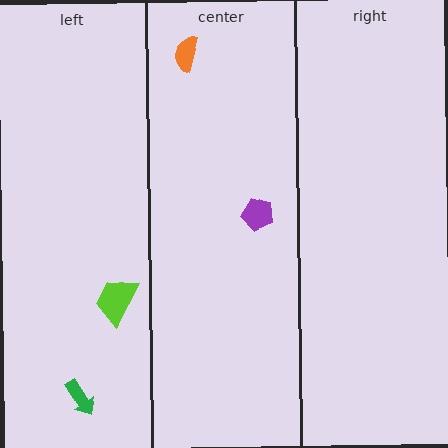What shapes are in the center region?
The purple pentagon, the orange semicircle.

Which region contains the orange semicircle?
The center region.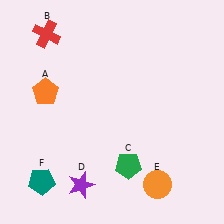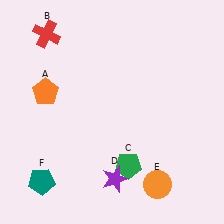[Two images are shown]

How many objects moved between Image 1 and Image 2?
1 object moved between the two images.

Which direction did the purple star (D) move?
The purple star (D) moved right.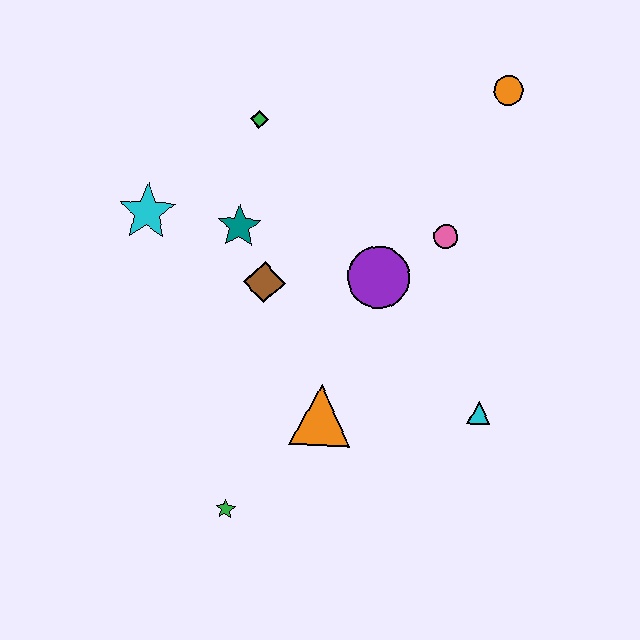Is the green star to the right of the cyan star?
Yes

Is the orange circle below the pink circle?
No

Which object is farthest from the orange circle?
The green star is farthest from the orange circle.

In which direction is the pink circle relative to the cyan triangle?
The pink circle is above the cyan triangle.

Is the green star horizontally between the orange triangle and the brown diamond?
No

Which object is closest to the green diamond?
The teal star is closest to the green diamond.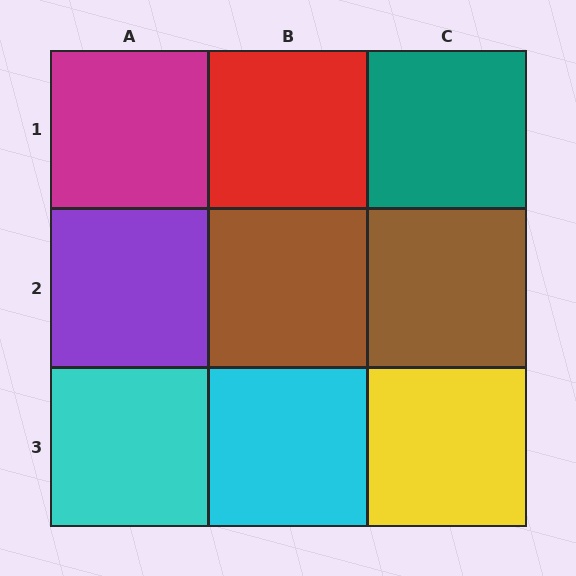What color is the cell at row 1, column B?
Red.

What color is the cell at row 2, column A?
Purple.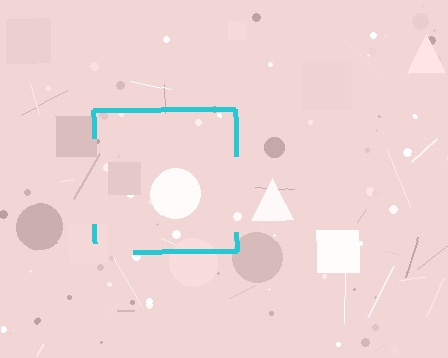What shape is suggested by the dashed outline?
The dashed outline suggests a square.